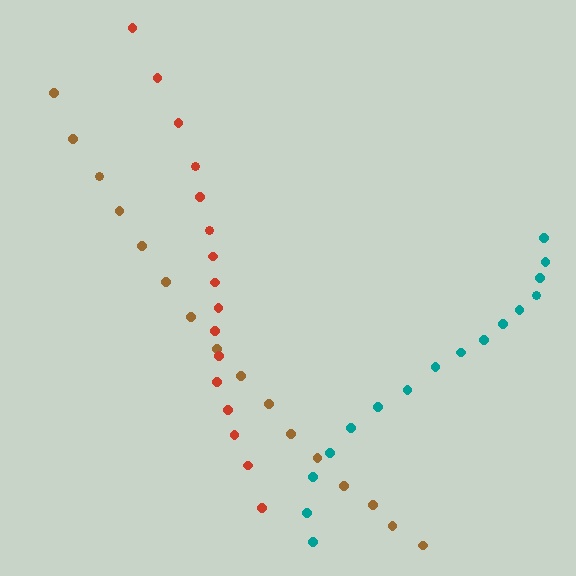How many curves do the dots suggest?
There are 3 distinct paths.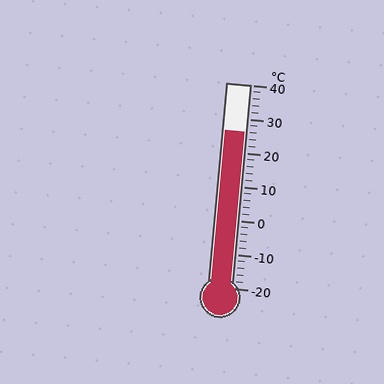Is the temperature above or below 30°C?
The temperature is below 30°C.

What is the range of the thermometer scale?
The thermometer scale ranges from -20°C to 40°C.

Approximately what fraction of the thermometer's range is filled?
The thermometer is filled to approximately 75% of its range.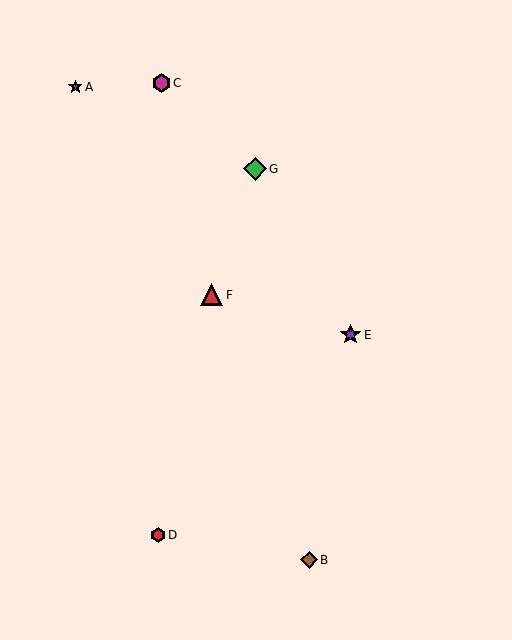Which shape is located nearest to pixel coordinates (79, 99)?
The brown star (labeled A) at (75, 87) is nearest to that location.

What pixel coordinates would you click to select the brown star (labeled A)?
Click at (75, 87) to select the brown star A.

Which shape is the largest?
The green diamond (labeled G) is the largest.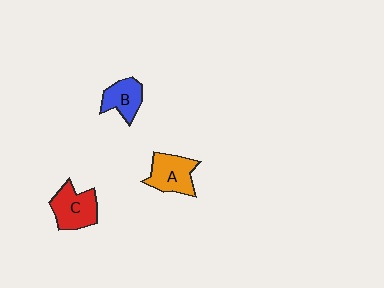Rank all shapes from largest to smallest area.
From largest to smallest: C (red), A (orange), B (blue).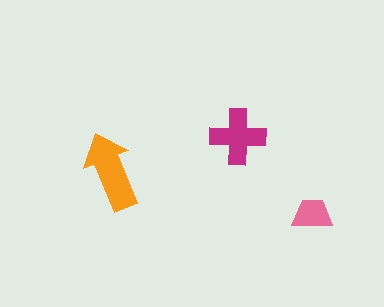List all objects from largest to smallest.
The orange arrow, the magenta cross, the pink trapezoid.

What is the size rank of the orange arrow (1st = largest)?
1st.